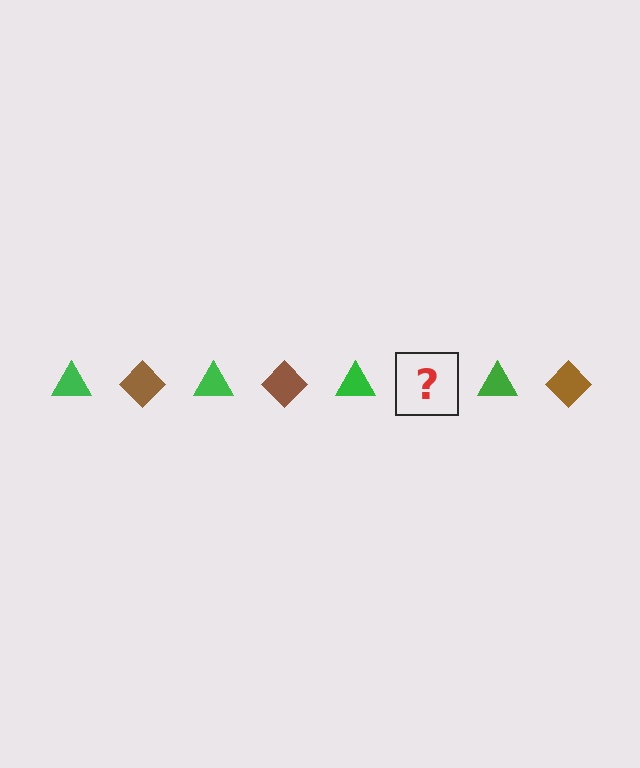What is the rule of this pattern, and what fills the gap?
The rule is that the pattern alternates between green triangle and brown diamond. The gap should be filled with a brown diamond.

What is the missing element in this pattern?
The missing element is a brown diamond.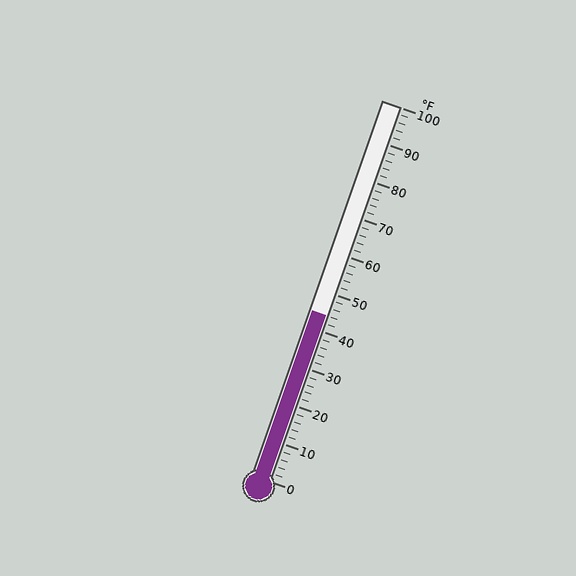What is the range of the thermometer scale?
The thermometer scale ranges from 0°F to 100°F.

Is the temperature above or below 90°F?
The temperature is below 90°F.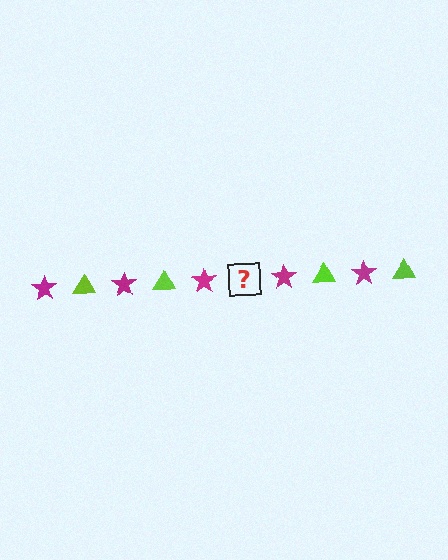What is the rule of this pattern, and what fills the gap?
The rule is that the pattern alternates between magenta star and lime triangle. The gap should be filled with a lime triangle.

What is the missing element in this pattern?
The missing element is a lime triangle.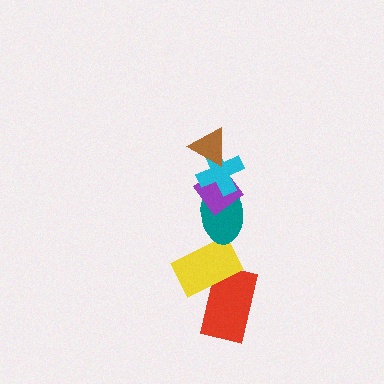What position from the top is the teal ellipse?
The teal ellipse is 4th from the top.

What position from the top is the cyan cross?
The cyan cross is 2nd from the top.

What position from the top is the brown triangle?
The brown triangle is 1st from the top.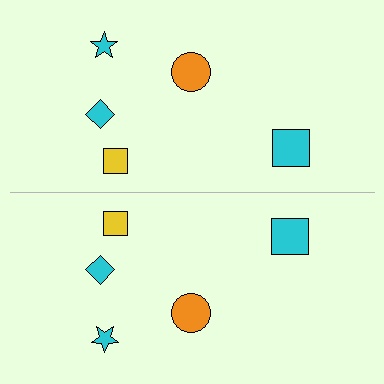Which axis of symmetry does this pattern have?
The pattern has a horizontal axis of symmetry running through the center of the image.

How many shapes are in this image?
There are 10 shapes in this image.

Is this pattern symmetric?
Yes, this pattern has bilateral (reflection) symmetry.